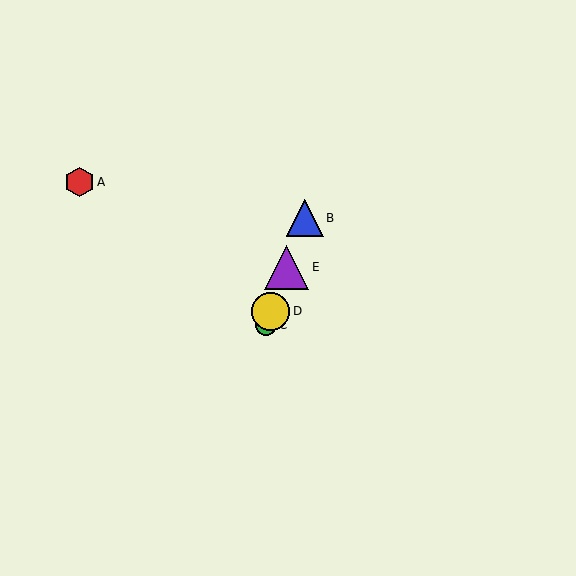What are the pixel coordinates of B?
Object B is at (305, 218).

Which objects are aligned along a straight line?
Objects B, C, D, E are aligned along a straight line.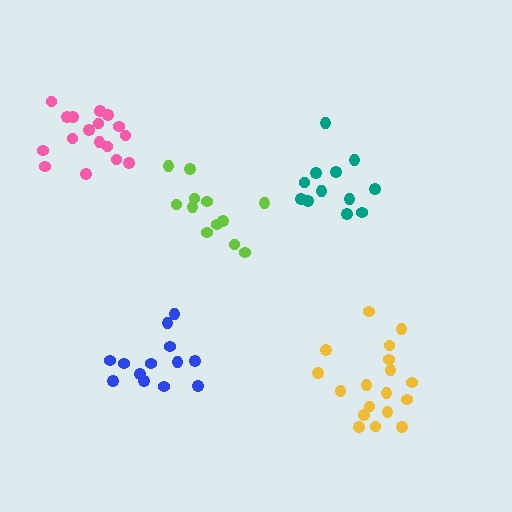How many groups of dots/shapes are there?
There are 5 groups.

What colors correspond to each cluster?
The clusters are colored: blue, lime, teal, pink, yellow.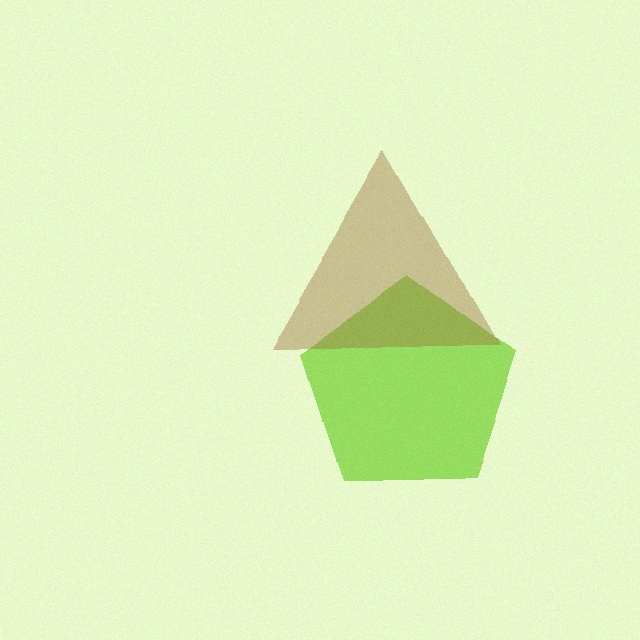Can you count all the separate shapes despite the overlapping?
Yes, there are 2 separate shapes.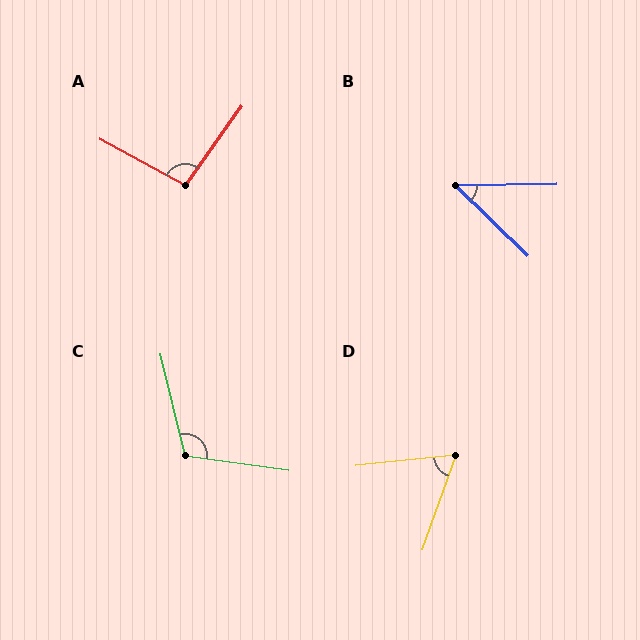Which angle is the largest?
C, at approximately 111 degrees.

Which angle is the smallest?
B, at approximately 45 degrees.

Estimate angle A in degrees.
Approximately 97 degrees.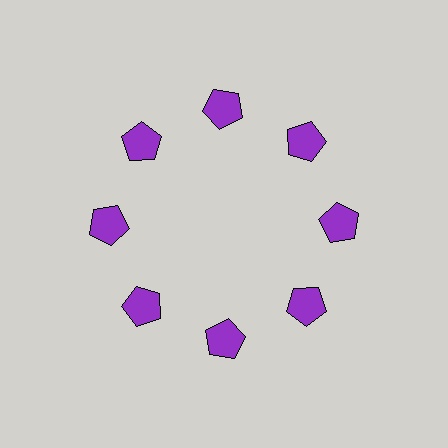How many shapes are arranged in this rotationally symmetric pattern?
There are 8 shapes, arranged in 8 groups of 1.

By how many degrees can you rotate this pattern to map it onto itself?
The pattern maps onto itself every 45 degrees of rotation.